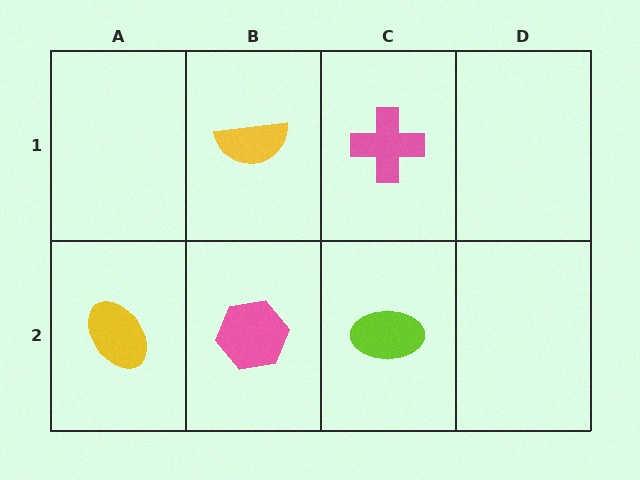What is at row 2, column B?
A pink hexagon.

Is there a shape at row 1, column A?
No, that cell is empty.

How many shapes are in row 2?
3 shapes.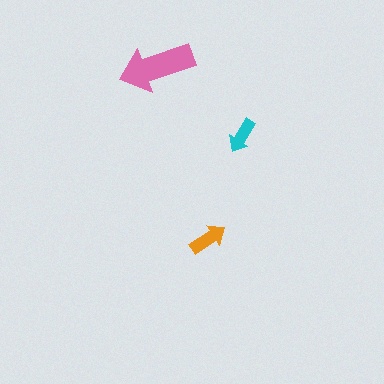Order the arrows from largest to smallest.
the pink one, the orange one, the cyan one.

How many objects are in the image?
There are 3 objects in the image.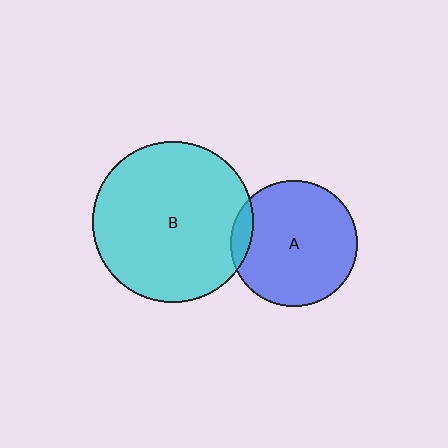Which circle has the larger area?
Circle B (cyan).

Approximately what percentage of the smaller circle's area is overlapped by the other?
Approximately 10%.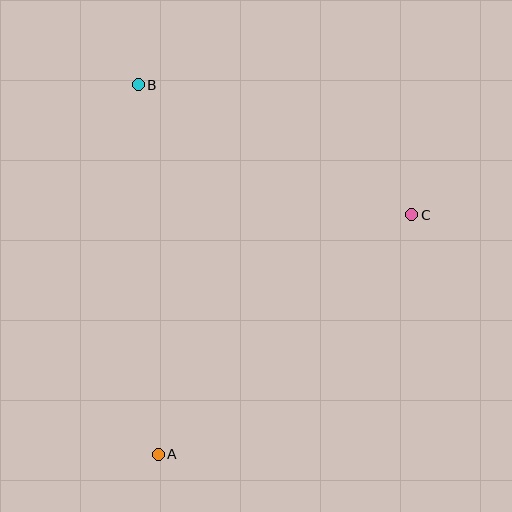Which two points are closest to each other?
Points B and C are closest to each other.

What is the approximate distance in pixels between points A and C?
The distance between A and C is approximately 349 pixels.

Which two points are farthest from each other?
Points A and B are farthest from each other.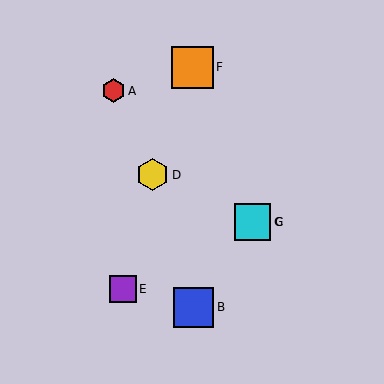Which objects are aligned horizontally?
Objects C, G are aligned horizontally.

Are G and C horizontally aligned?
Yes, both are at y≈222.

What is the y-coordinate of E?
Object E is at y≈289.